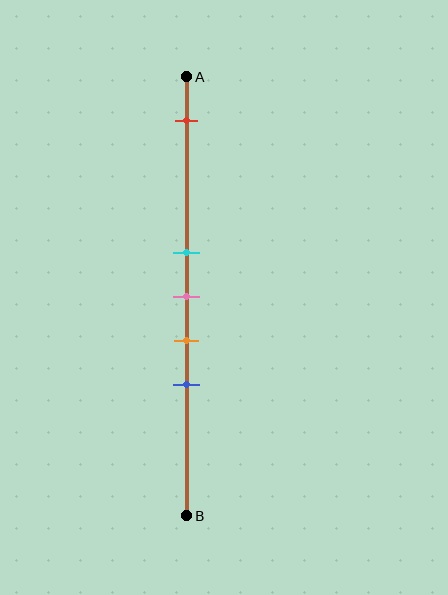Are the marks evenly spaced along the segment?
No, the marks are not evenly spaced.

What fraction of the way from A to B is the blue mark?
The blue mark is approximately 70% (0.7) of the way from A to B.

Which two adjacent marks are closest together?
The cyan and pink marks are the closest adjacent pair.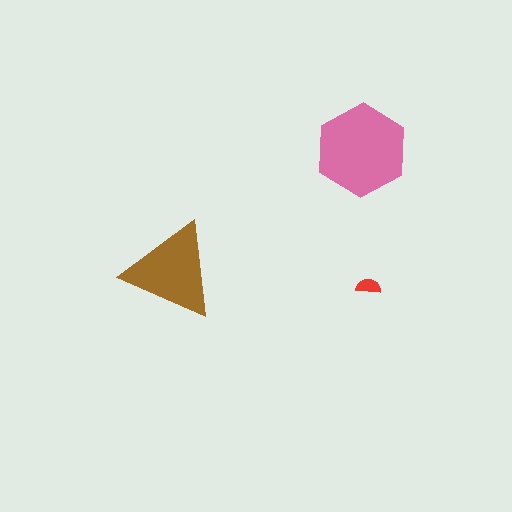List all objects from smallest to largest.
The red semicircle, the brown triangle, the pink hexagon.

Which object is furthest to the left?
The brown triangle is leftmost.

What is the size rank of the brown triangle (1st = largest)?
2nd.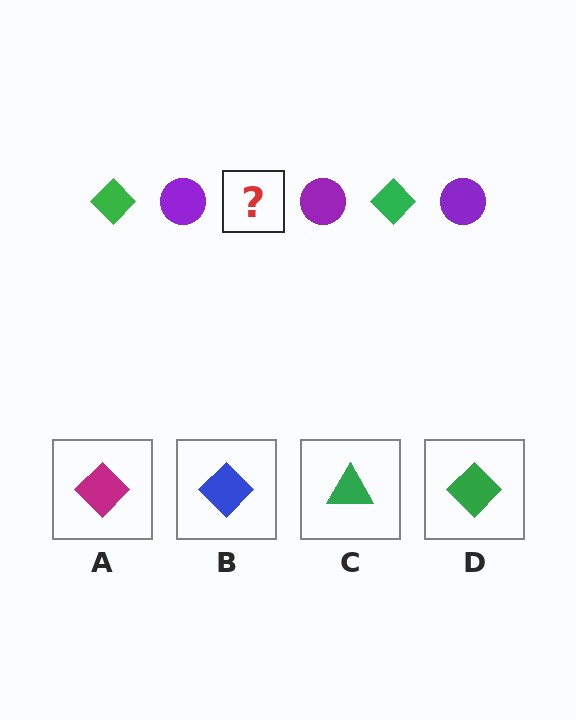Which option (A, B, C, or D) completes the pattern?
D.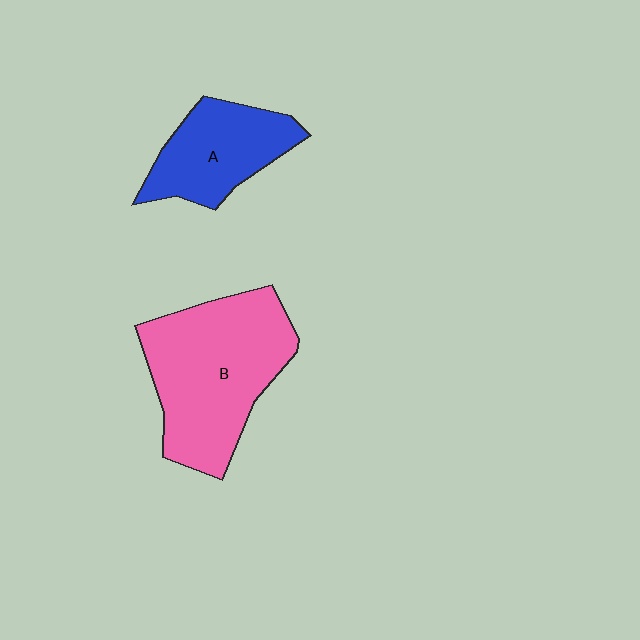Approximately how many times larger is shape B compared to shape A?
Approximately 1.7 times.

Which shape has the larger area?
Shape B (pink).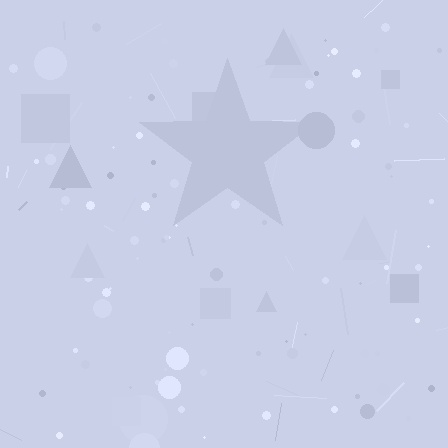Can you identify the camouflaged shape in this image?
The camouflaged shape is a star.